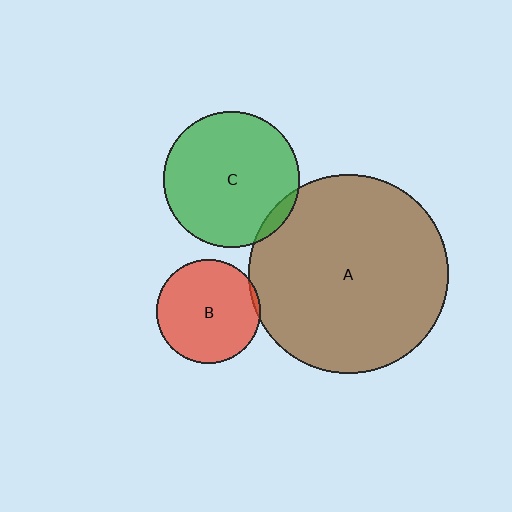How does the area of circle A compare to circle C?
Approximately 2.2 times.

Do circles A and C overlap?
Yes.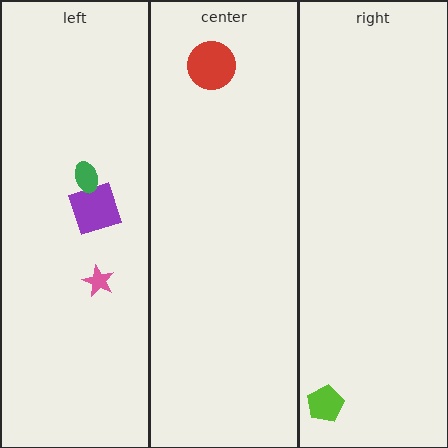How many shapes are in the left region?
3.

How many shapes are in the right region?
1.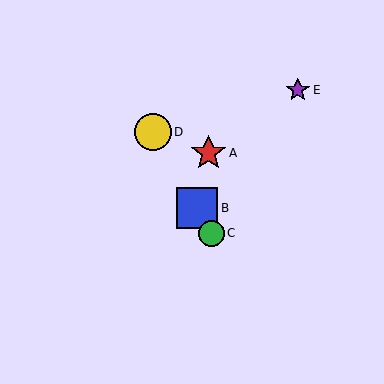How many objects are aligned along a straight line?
3 objects (B, C, D) are aligned along a straight line.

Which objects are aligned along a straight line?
Objects B, C, D are aligned along a straight line.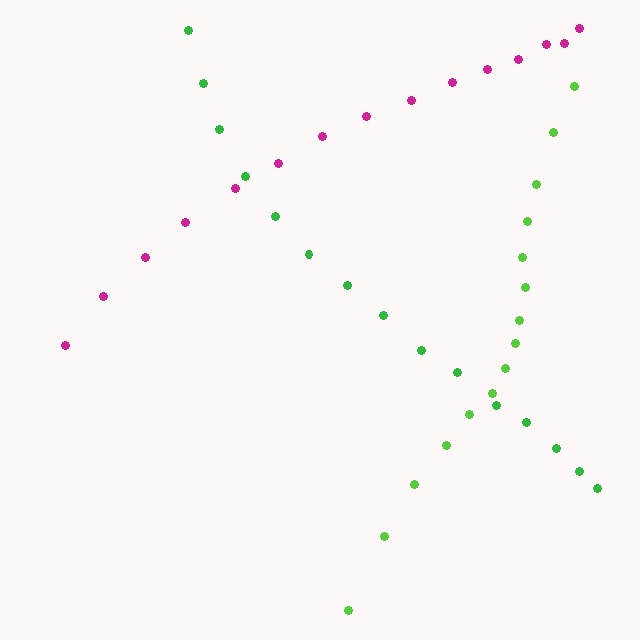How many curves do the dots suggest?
There are 3 distinct paths.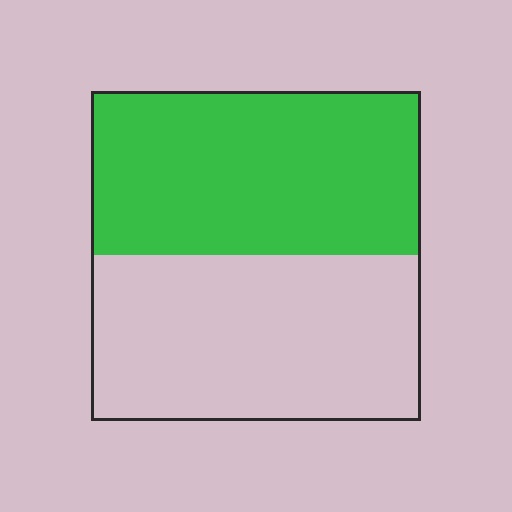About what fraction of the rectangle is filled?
About one half (1/2).